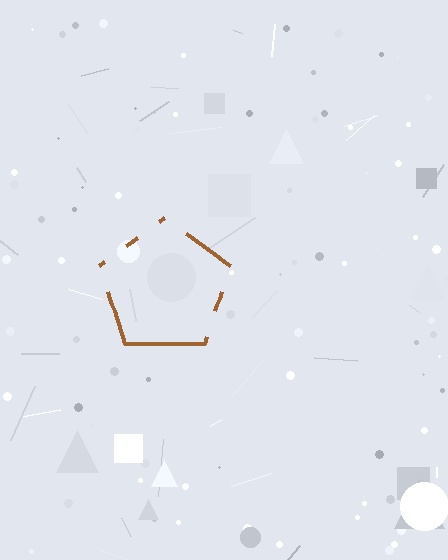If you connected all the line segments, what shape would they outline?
They would outline a pentagon.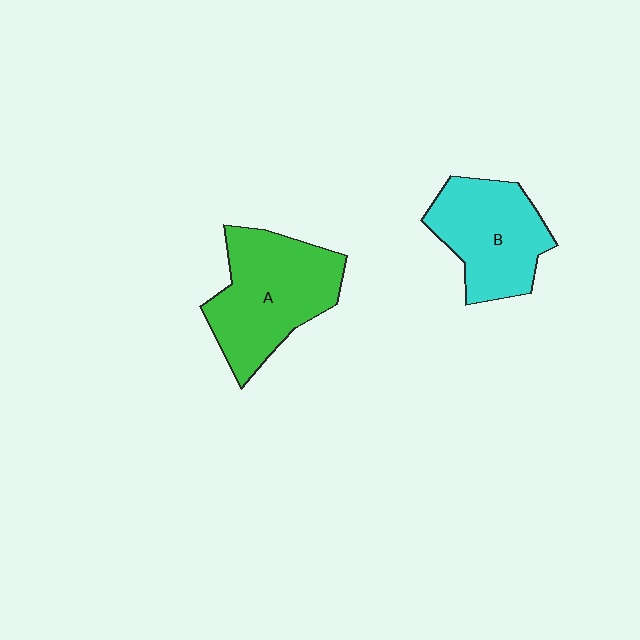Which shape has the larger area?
Shape A (green).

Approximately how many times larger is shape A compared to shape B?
Approximately 1.2 times.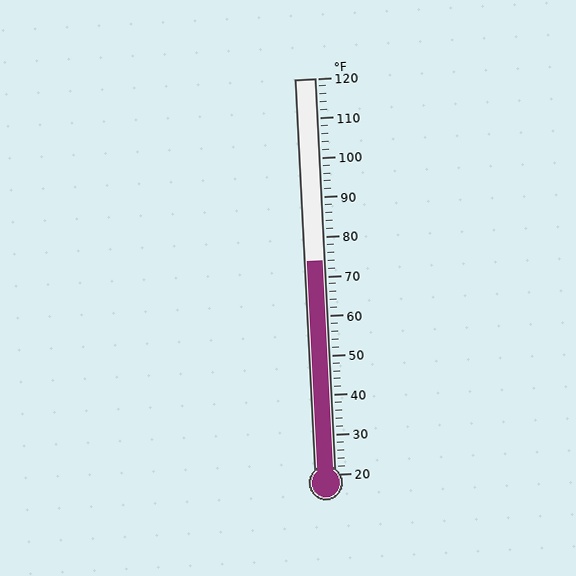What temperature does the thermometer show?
The thermometer shows approximately 74°F.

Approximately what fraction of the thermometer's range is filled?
The thermometer is filled to approximately 55% of its range.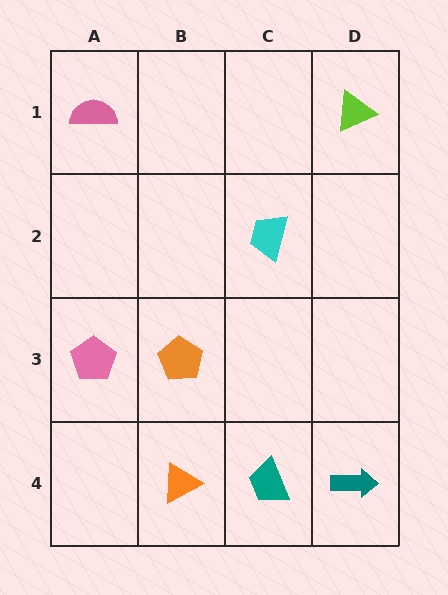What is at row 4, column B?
An orange triangle.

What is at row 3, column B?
An orange pentagon.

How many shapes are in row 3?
2 shapes.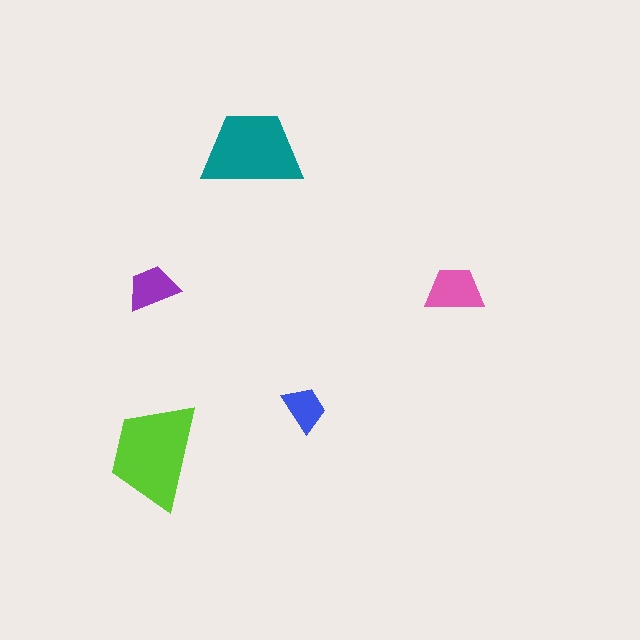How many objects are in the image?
There are 5 objects in the image.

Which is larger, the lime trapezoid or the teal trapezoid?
The lime one.